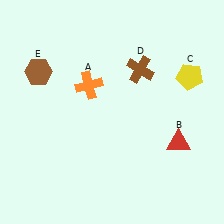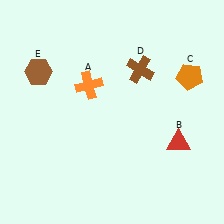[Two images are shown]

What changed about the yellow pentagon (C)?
In Image 1, C is yellow. In Image 2, it changed to orange.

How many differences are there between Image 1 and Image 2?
There is 1 difference between the two images.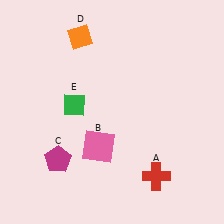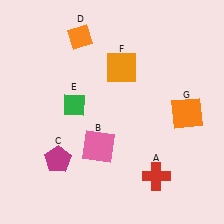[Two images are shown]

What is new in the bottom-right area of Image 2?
An orange square (G) was added in the bottom-right area of Image 2.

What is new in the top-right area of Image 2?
An orange square (F) was added in the top-right area of Image 2.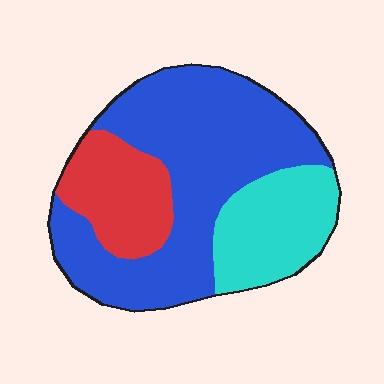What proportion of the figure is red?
Red takes up less than a quarter of the figure.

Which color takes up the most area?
Blue, at roughly 60%.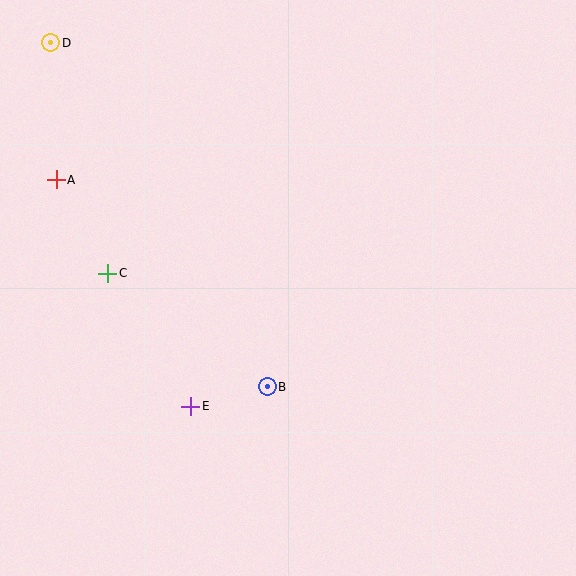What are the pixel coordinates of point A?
Point A is at (56, 180).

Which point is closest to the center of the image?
Point B at (267, 387) is closest to the center.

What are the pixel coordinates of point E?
Point E is at (191, 406).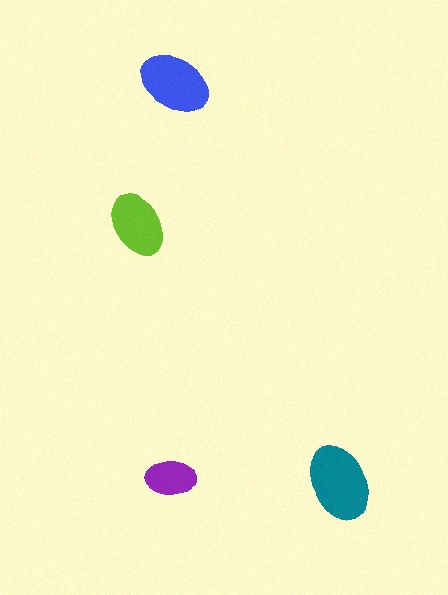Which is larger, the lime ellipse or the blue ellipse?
The blue one.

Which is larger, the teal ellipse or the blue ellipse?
The teal one.